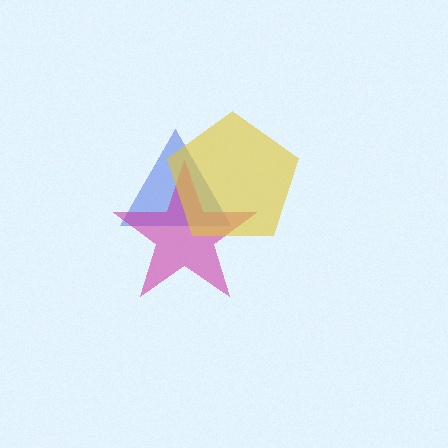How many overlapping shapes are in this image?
There are 3 overlapping shapes in the image.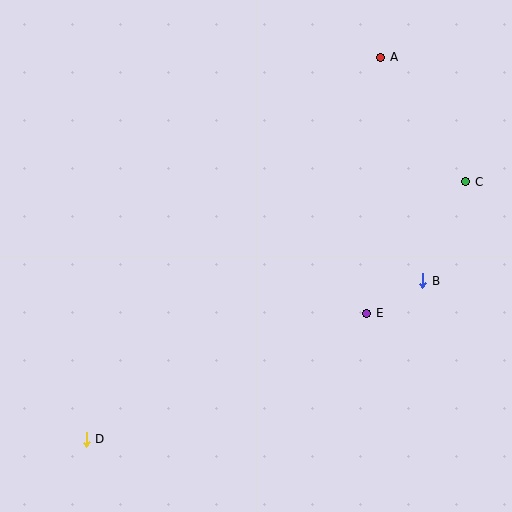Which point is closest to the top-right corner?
Point A is closest to the top-right corner.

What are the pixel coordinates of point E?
Point E is at (367, 313).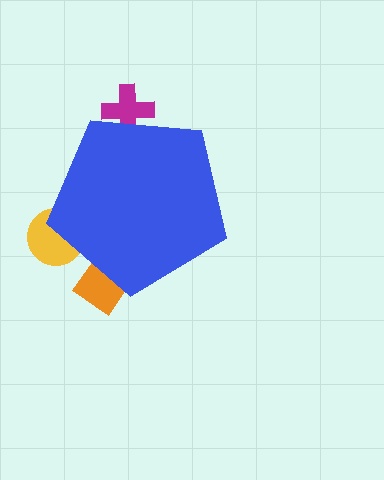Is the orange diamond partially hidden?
Yes, the orange diamond is partially hidden behind the blue pentagon.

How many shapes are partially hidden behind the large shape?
3 shapes are partially hidden.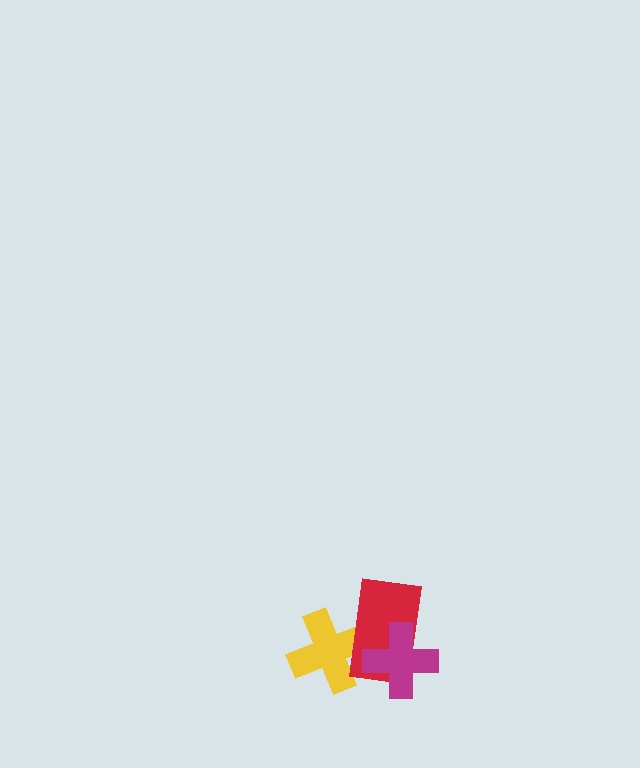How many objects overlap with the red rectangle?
2 objects overlap with the red rectangle.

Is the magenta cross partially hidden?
No, no other shape covers it.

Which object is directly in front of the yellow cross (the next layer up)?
The red rectangle is directly in front of the yellow cross.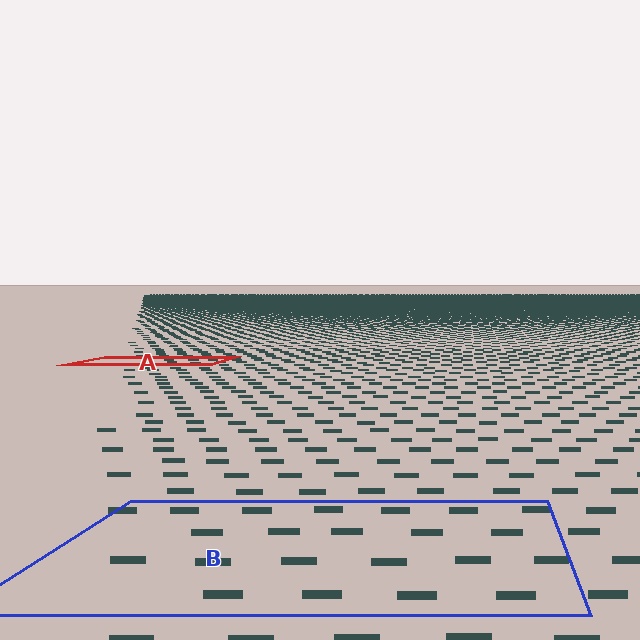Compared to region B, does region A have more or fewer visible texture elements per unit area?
Region A has more texture elements per unit area — they are packed more densely because it is farther away.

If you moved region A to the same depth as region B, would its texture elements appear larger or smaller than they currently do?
They would appear larger. At a closer depth, the same texture elements are projected at a bigger on-screen size.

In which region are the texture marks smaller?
The texture marks are smaller in region A, because it is farther away.